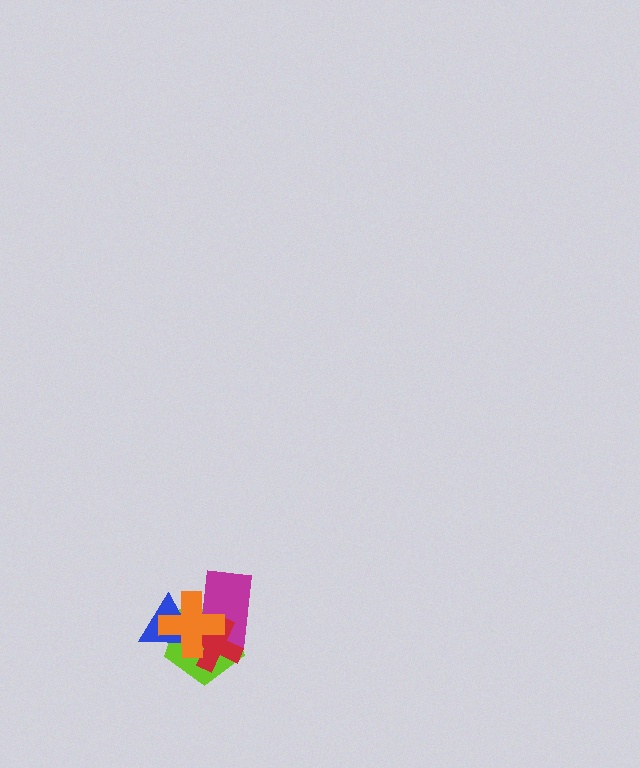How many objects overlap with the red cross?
4 objects overlap with the red cross.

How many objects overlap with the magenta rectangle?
4 objects overlap with the magenta rectangle.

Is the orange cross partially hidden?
No, no other shape covers it.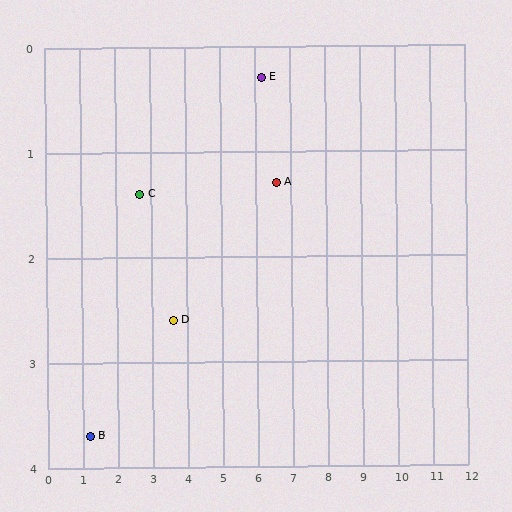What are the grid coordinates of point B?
Point B is at approximately (1.2, 3.7).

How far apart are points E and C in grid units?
Points E and C are about 3.7 grid units apart.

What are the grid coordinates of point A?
Point A is at approximately (6.6, 1.3).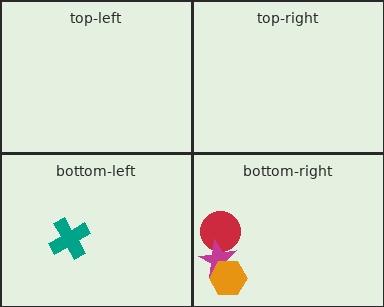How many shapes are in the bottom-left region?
1.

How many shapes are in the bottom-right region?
3.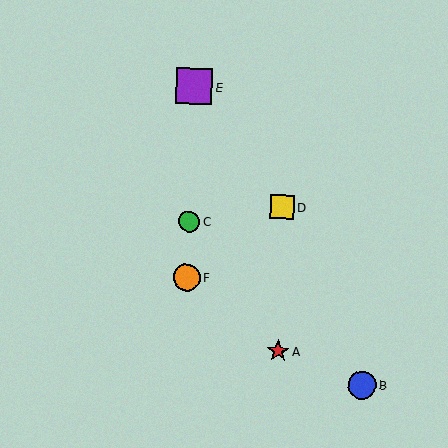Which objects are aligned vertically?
Objects C, E, F are aligned vertically.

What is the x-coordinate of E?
Object E is at x≈194.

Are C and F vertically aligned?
Yes, both are at x≈189.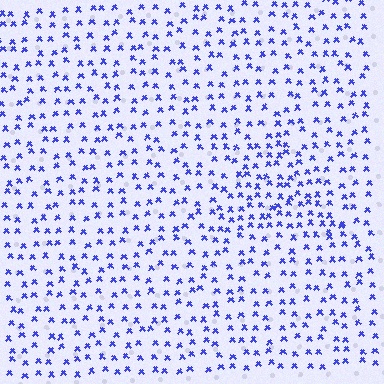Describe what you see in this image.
The image contains small blue elements arranged at two different densities. A triangle-shaped region is visible where the elements are more densely packed than the surrounding area.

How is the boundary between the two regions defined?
The boundary is defined by a change in element density (approximately 1.6x ratio). All elements are the same color, size, and shape.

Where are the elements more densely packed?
The elements are more densely packed inside the triangle boundary.